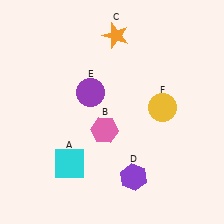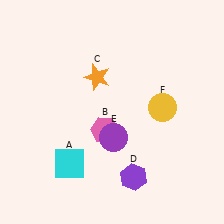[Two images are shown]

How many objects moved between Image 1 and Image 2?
2 objects moved between the two images.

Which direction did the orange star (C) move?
The orange star (C) moved down.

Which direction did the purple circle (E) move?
The purple circle (E) moved down.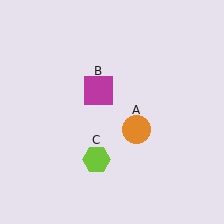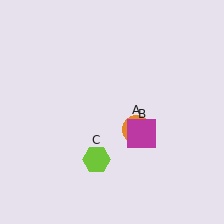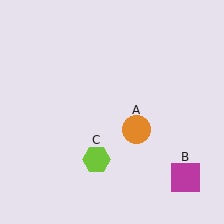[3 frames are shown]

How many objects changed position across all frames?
1 object changed position: magenta square (object B).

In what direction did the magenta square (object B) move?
The magenta square (object B) moved down and to the right.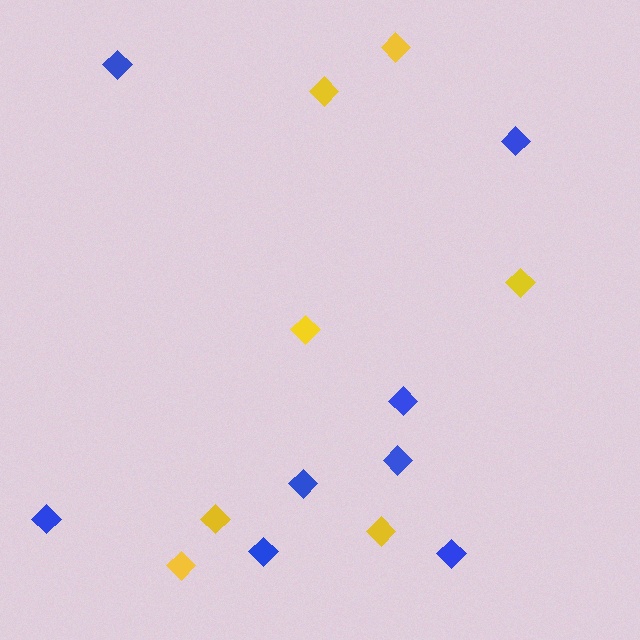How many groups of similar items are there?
There are 2 groups: one group of blue diamonds (8) and one group of yellow diamonds (7).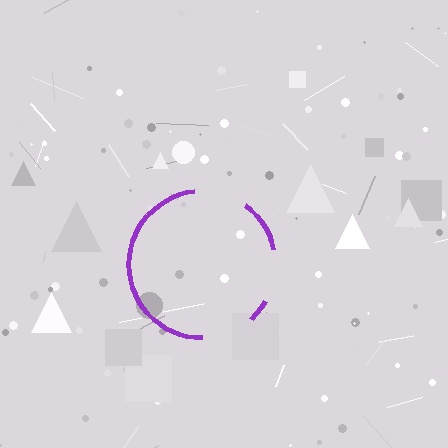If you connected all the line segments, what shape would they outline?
They would outline a circle.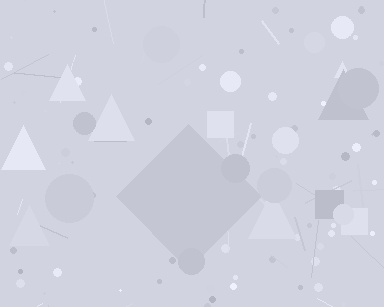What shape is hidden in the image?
A diamond is hidden in the image.